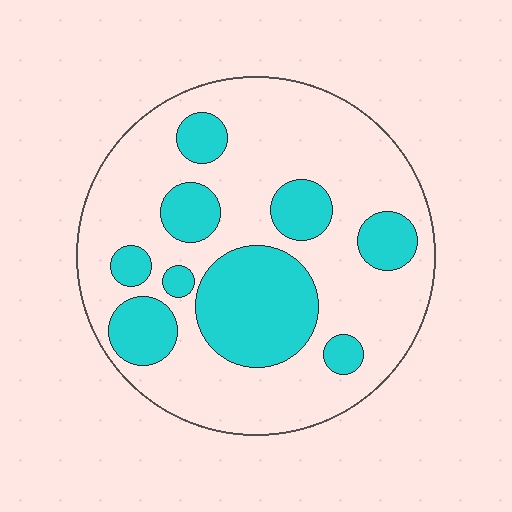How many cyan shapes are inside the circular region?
9.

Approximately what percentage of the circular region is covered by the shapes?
Approximately 30%.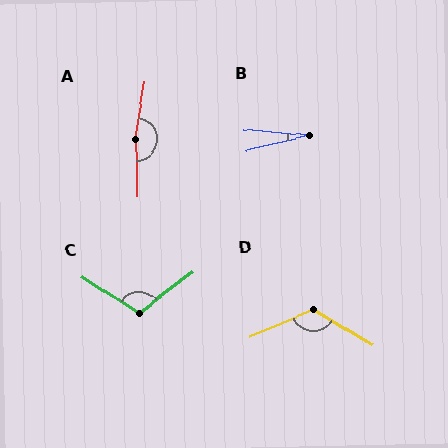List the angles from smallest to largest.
B (19°), C (110°), D (126°), A (170°).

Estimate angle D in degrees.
Approximately 126 degrees.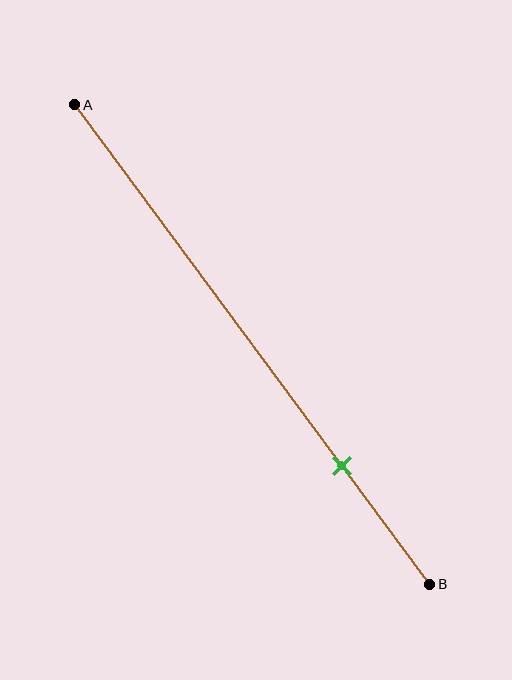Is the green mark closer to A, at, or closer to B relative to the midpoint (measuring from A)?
The green mark is closer to point B than the midpoint of segment AB.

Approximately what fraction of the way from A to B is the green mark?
The green mark is approximately 75% of the way from A to B.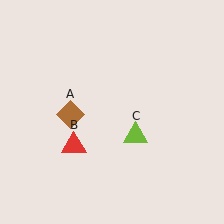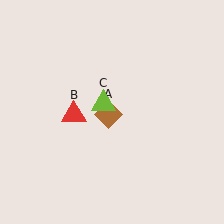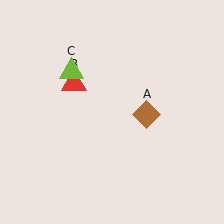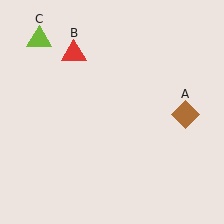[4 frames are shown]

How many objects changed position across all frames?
3 objects changed position: brown diamond (object A), red triangle (object B), lime triangle (object C).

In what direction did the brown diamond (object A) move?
The brown diamond (object A) moved right.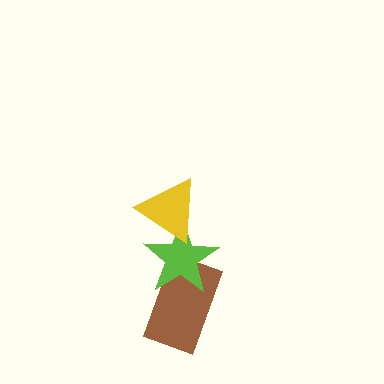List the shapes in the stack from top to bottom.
From top to bottom: the yellow triangle, the lime star, the brown rectangle.